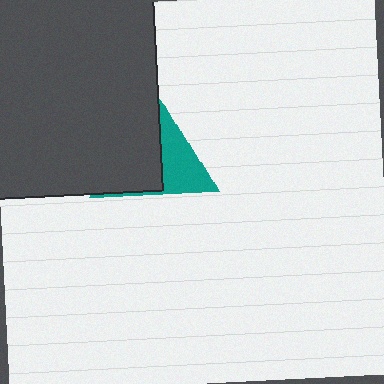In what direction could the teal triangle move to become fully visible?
The teal triangle could move right. That would shift it out from behind the dark gray square entirely.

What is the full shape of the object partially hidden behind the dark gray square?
The partially hidden object is a teal triangle.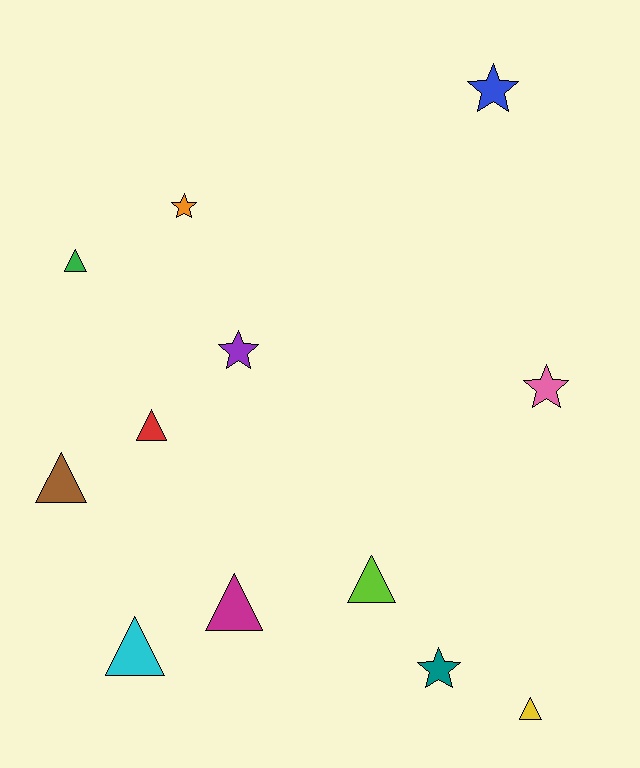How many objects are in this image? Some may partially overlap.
There are 12 objects.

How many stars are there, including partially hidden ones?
There are 5 stars.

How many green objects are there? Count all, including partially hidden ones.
There is 1 green object.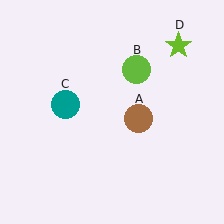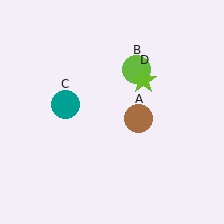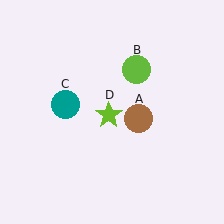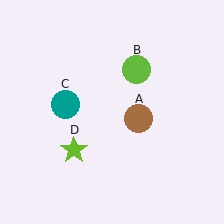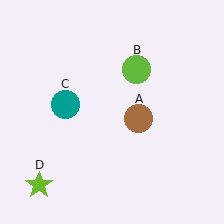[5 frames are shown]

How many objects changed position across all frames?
1 object changed position: lime star (object D).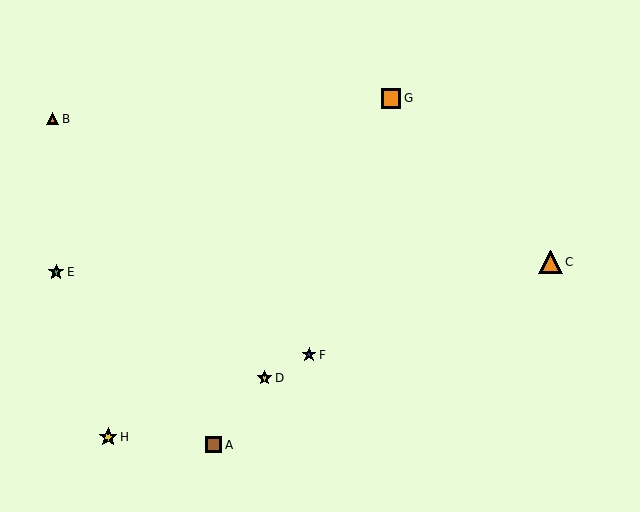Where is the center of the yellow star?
The center of the yellow star is at (108, 437).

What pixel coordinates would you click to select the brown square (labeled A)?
Click at (213, 445) to select the brown square A.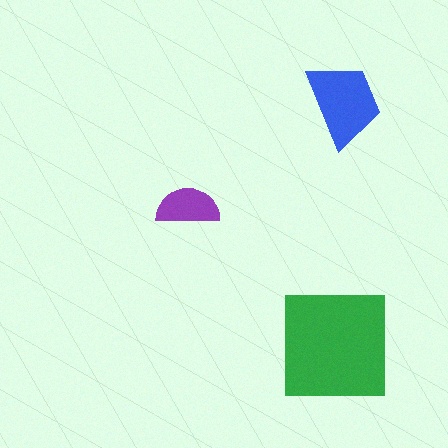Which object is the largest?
The green square.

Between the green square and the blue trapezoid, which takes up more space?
The green square.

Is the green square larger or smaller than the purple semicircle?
Larger.